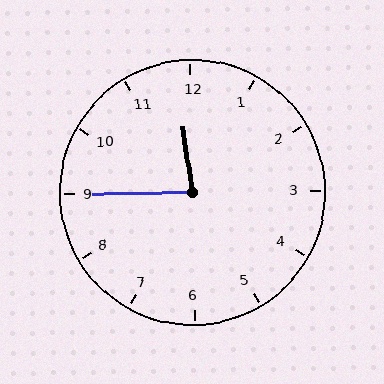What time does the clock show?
11:45.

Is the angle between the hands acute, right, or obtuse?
It is acute.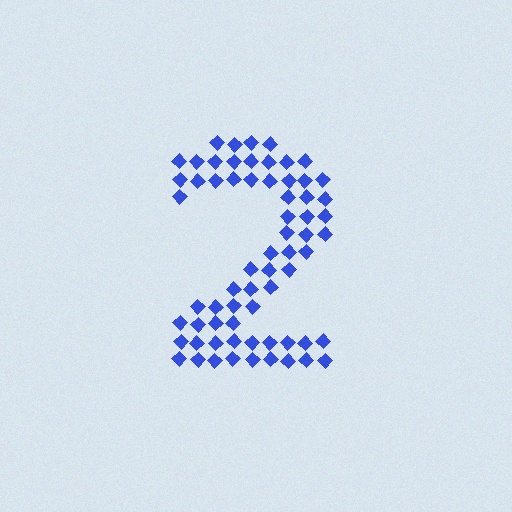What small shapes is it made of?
It is made of small diamonds.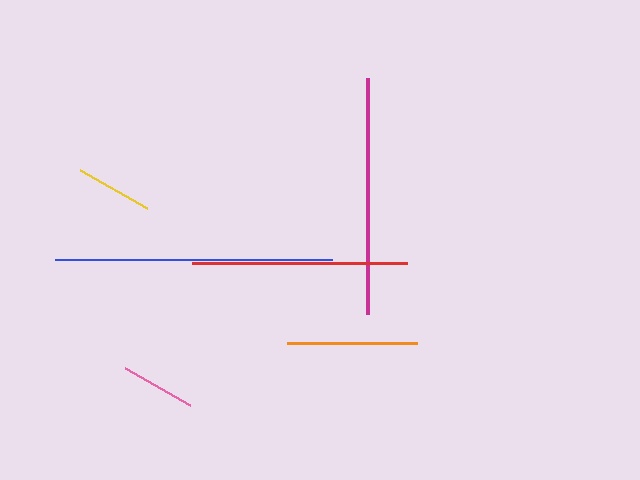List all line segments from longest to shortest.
From longest to shortest: blue, magenta, red, orange, yellow, pink.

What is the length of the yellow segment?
The yellow segment is approximately 78 pixels long.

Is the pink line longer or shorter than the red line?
The red line is longer than the pink line.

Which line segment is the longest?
The blue line is the longest at approximately 277 pixels.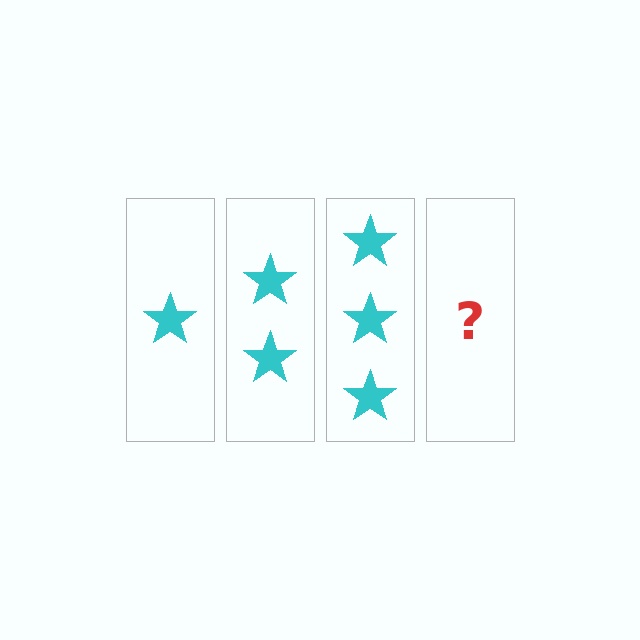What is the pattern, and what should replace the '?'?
The pattern is that each step adds one more star. The '?' should be 4 stars.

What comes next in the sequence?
The next element should be 4 stars.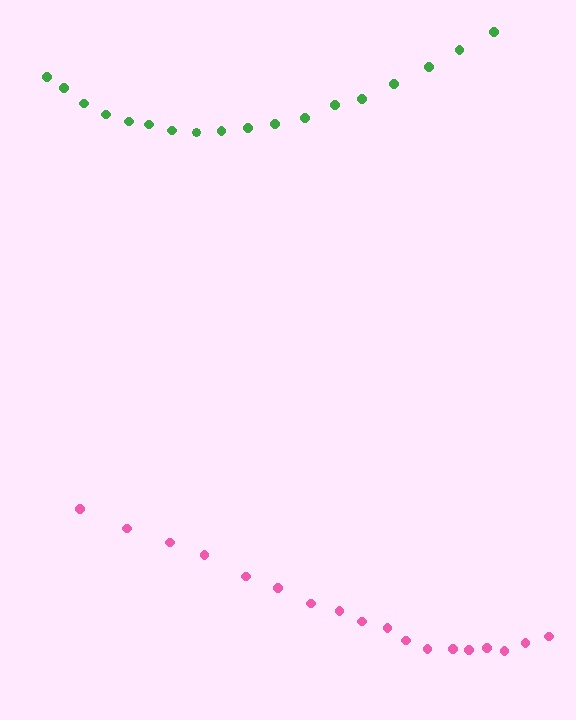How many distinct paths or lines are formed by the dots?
There are 2 distinct paths.